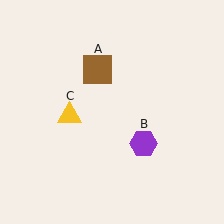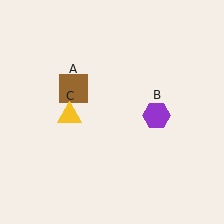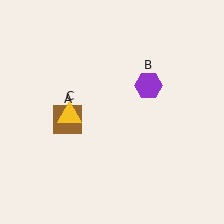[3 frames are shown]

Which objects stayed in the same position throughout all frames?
Yellow triangle (object C) remained stationary.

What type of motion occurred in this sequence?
The brown square (object A), purple hexagon (object B) rotated counterclockwise around the center of the scene.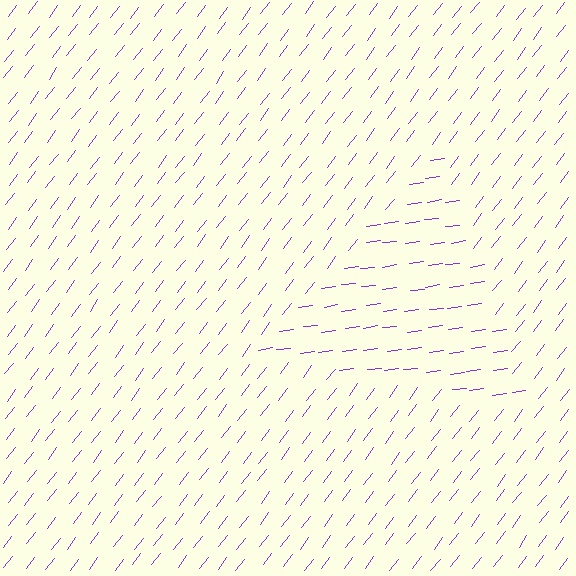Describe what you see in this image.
The image is filled with small purple line segments. A triangle region in the image has lines oriented differently from the surrounding lines, creating a visible texture boundary.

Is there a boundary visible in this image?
Yes, there is a texture boundary formed by a change in line orientation.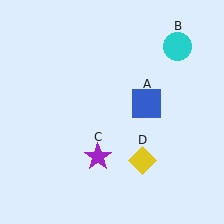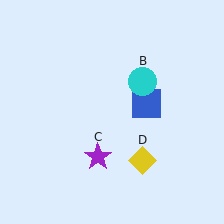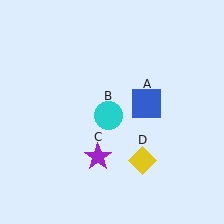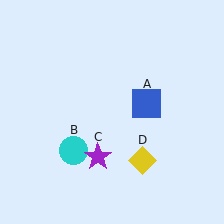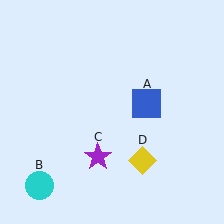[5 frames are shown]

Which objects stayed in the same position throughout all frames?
Blue square (object A) and purple star (object C) and yellow diamond (object D) remained stationary.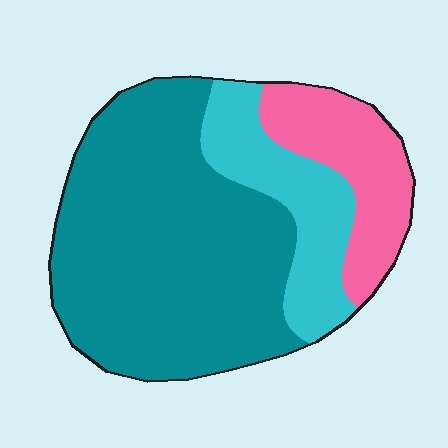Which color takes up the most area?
Teal, at roughly 60%.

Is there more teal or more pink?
Teal.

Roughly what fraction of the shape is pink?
Pink covers about 20% of the shape.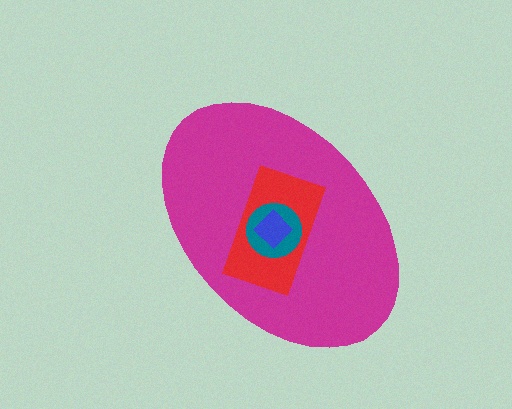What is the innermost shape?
The blue diamond.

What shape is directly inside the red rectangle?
The teal circle.